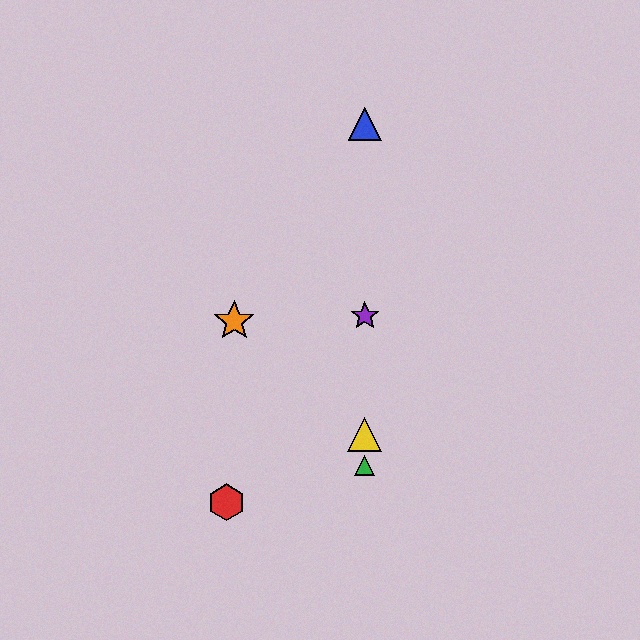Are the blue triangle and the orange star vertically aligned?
No, the blue triangle is at x≈365 and the orange star is at x≈234.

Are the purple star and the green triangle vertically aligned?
Yes, both are at x≈365.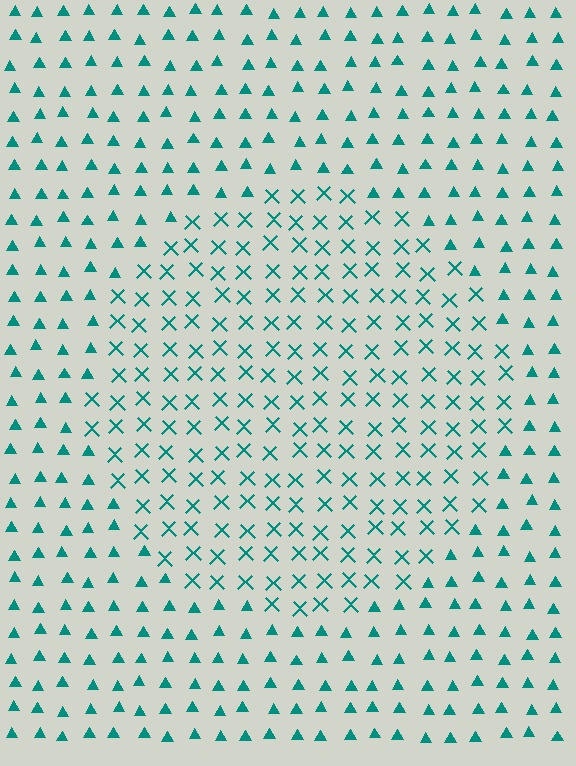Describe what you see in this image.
The image is filled with small teal elements arranged in a uniform grid. A circle-shaped region contains X marks, while the surrounding area contains triangles. The boundary is defined purely by the change in element shape.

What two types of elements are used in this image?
The image uses X marks inside the circle region and triangles outside it.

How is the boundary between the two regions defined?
The boundary is defined by a change in element shape: X marks inside vs. triangles outside. All elements share the same color and spacing.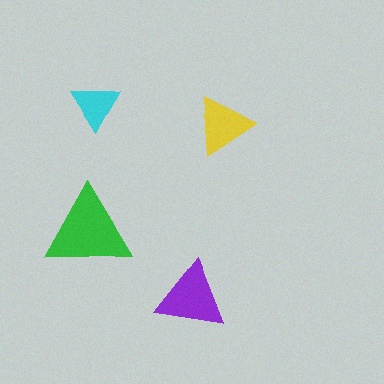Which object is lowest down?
The purple triangle is bottommost.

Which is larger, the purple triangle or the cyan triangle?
The purple one.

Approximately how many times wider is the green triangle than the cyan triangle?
About 2 times wider.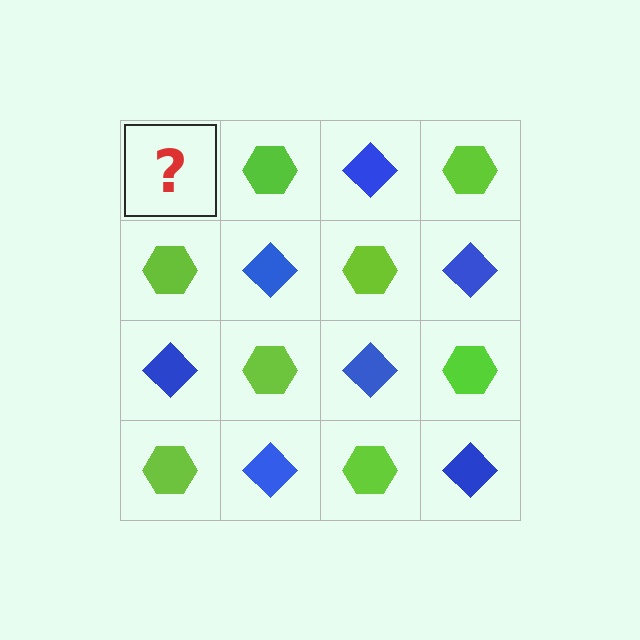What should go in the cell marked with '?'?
The missing cell should contain a blue diamond.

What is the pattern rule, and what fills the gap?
The rule is that it alternates blue diamond and lime hexagon in a checkerboard pattern. The gap should be filled with a blue diamond.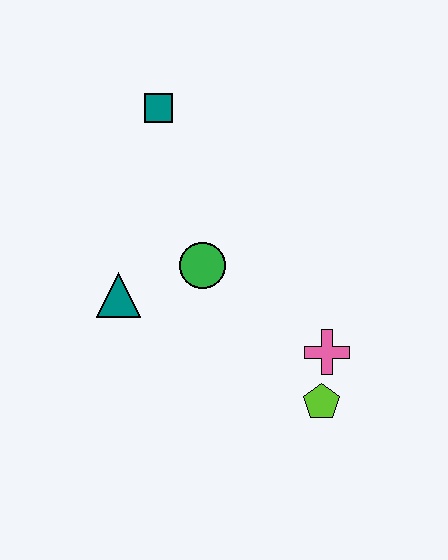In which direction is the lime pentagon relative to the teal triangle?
The lime pentagon is to the right of the teal triangle.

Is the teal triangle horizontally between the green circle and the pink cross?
No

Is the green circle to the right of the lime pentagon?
No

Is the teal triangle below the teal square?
Yes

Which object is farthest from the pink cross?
The teal square is farthest from the pink cross.